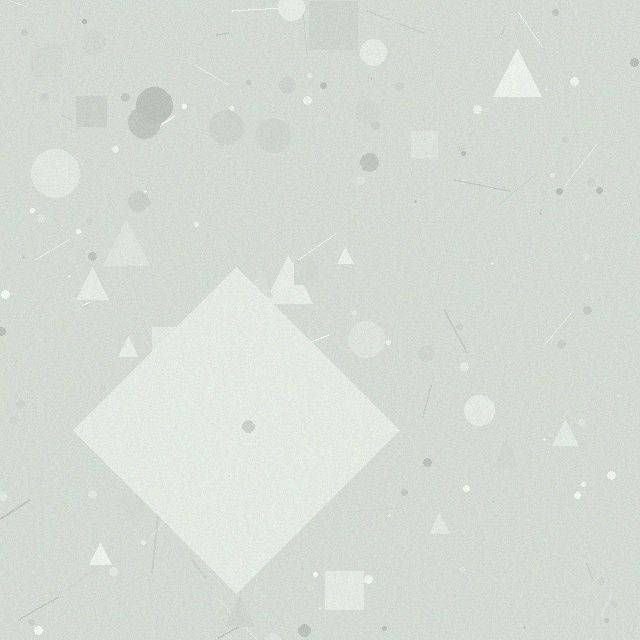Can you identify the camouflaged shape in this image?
The camouflaged shape is a diamond.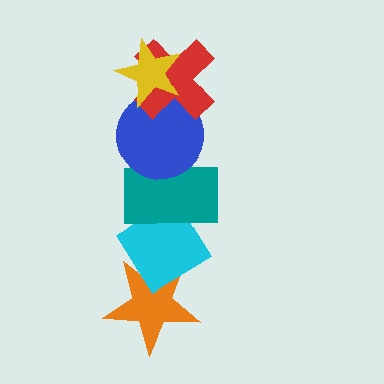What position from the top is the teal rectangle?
The teal rectangle is 4th from the top.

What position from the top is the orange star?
The orange star is 6th from the top.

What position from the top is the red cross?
The red cross is 2nd from the top.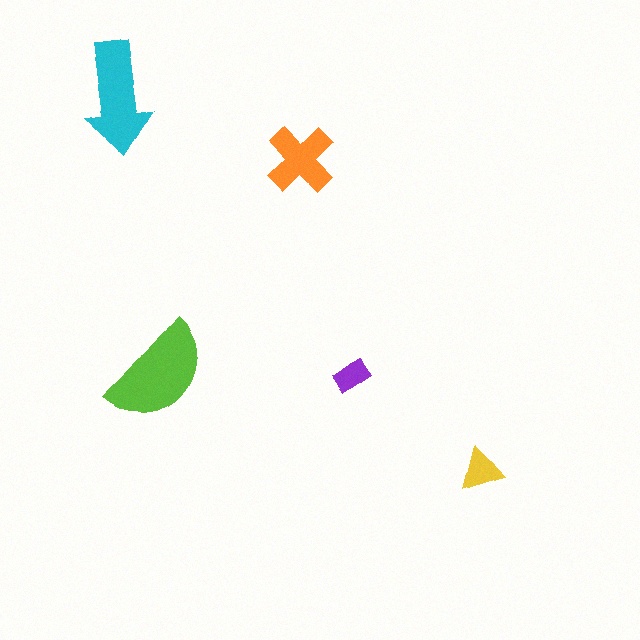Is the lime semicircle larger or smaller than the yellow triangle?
Larger.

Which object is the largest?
The lime semicircle.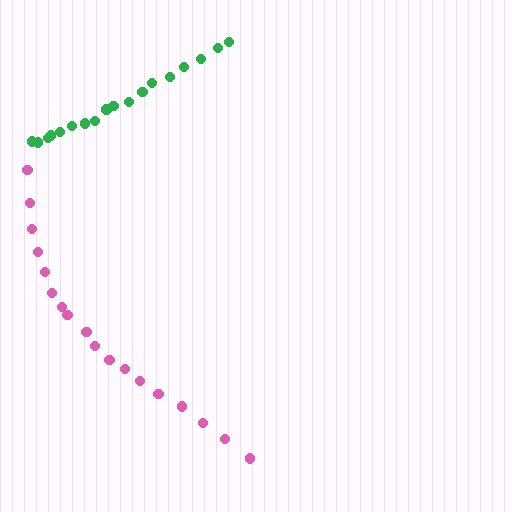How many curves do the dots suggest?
There are 2 distinct paths.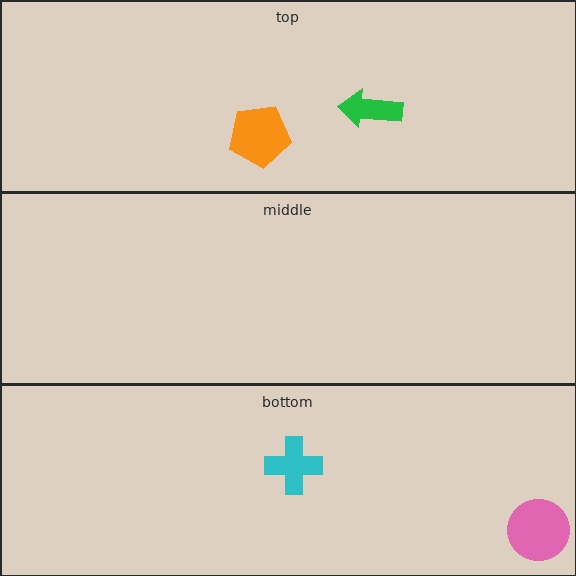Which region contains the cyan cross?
The bottom region.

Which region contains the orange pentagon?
The top region.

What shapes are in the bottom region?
The cyan cross, the pink circle.